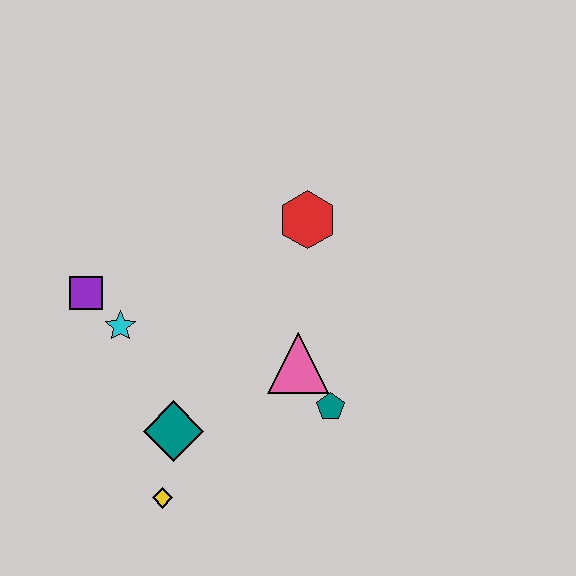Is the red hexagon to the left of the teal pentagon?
Yes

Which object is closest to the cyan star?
The purple square is closest to the cyan star.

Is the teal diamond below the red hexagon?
Yes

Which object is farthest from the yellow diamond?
The red hexagon is farthest from the yellow diamond.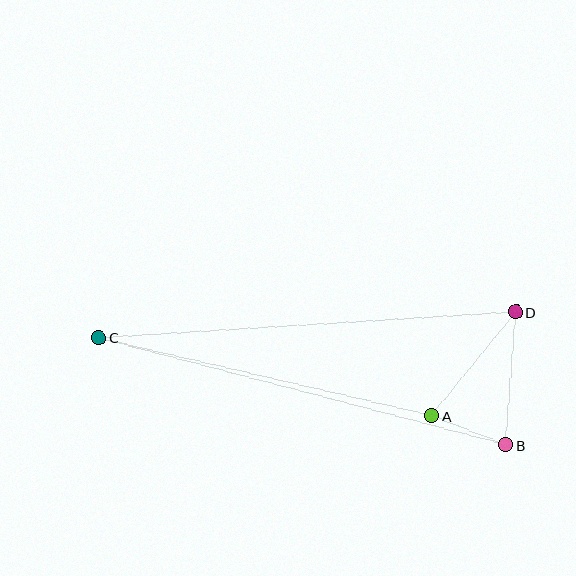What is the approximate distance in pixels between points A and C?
The distance between A and C is approximately 342 pixels.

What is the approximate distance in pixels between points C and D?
The distance between C and D is approximately 418 pixels.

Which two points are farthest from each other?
Points B and C are farthest from each other.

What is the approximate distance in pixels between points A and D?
The distance between A and D is approximately 133 pixels.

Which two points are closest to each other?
Points A and B are closest to each other.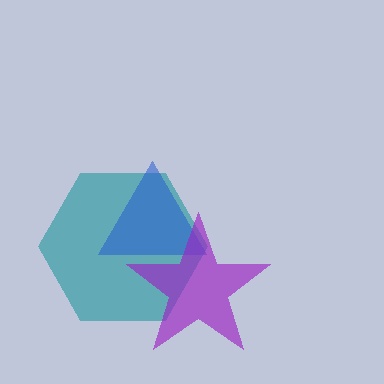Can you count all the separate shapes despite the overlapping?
Yes, there are 3 separate shapes.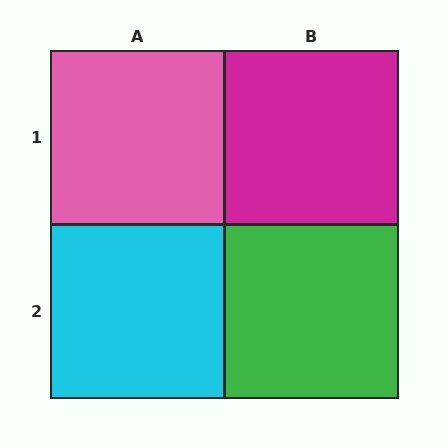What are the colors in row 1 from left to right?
Pink, magenta.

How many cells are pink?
1 cell is pink.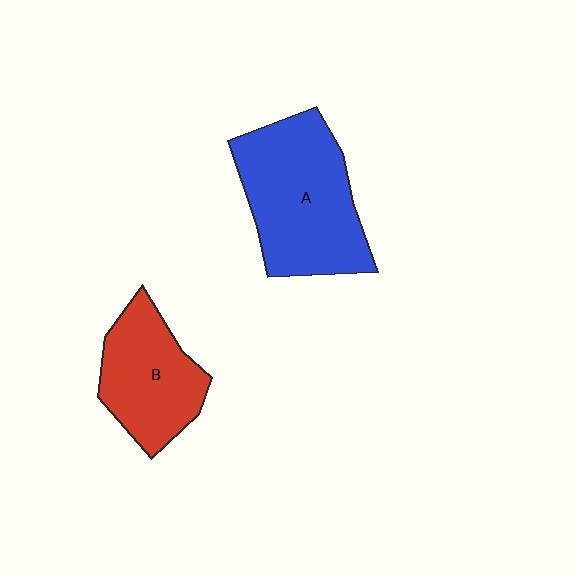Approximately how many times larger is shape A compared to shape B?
Approximately 1.4 times.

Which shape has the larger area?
Shape A (blue).